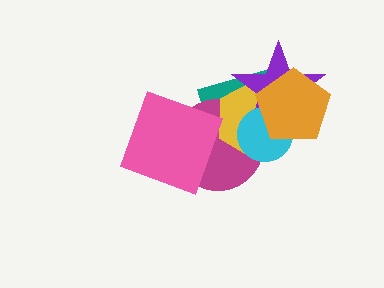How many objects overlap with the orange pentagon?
4 objects overlap with the orange pentagon.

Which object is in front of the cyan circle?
The orange pentagon is in front of the cyan circle.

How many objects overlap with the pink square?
1 object overlaps with the pink square.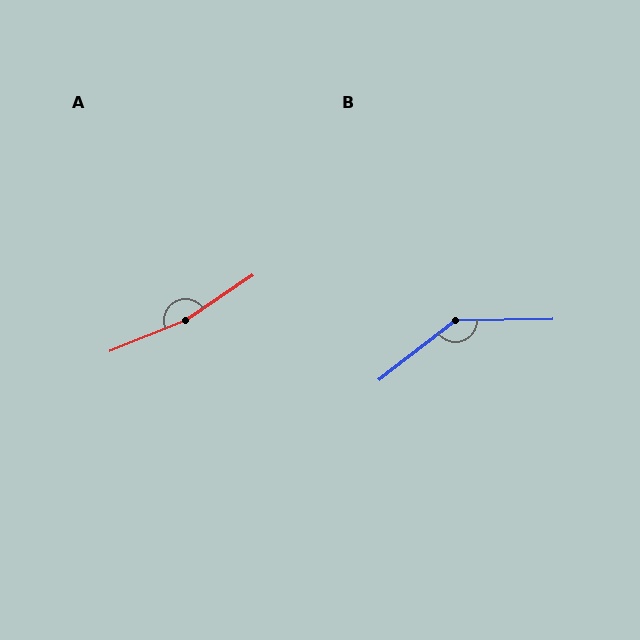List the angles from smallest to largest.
B (143°), A (168°).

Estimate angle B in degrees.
Approximately 143 degrees.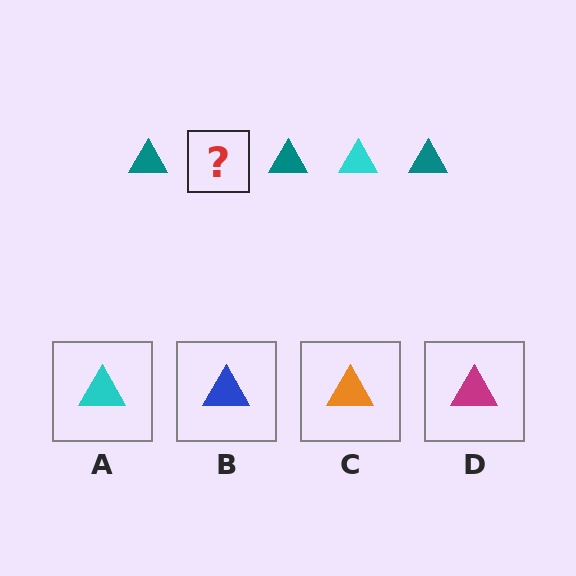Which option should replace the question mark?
Option A.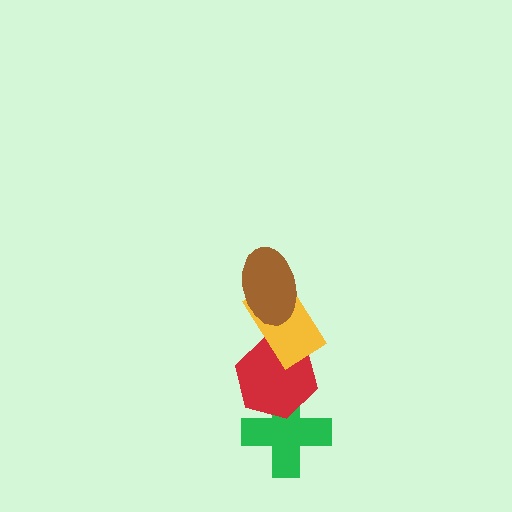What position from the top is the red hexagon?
The red hexagon is 3rd from the top.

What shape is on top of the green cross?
The red hexagon is on top of the green cross.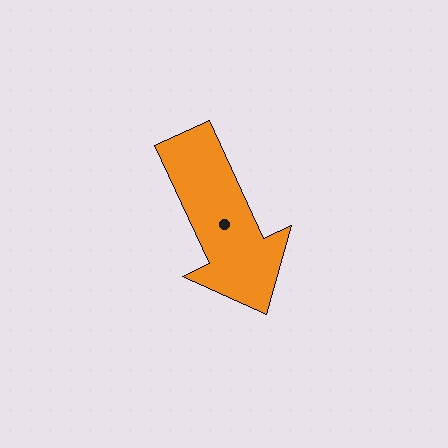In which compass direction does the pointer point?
Southeast.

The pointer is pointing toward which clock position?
Roughly 5 o'clock.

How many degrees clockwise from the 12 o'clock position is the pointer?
Approximately 155 degrees.